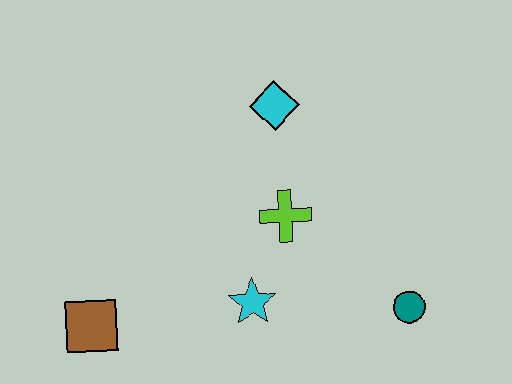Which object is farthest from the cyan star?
The cyan diamond is farthest from the cyan star.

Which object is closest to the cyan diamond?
The lime cross is closest to the cyan diamond.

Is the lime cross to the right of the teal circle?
No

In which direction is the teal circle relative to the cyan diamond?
The teal circle is below the cyan diamond.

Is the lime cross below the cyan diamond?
Yes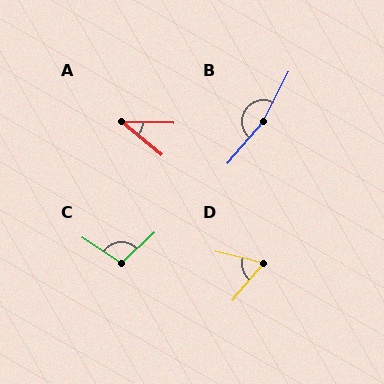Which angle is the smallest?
A, at approximately 37 degrees.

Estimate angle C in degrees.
Approximately 103 degrees.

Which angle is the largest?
B, at approximately 167 degrees.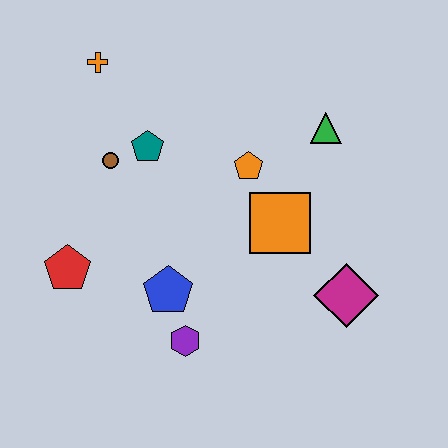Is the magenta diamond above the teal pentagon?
No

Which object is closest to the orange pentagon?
The orange square is closest to the orange pentagon.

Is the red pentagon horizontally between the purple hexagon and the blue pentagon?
No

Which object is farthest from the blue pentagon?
The orange cross is farthest from the blue pentagon.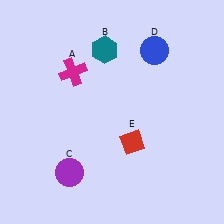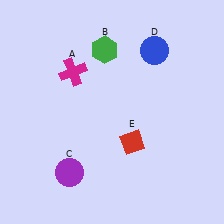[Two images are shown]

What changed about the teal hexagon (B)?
In Image 1, B is teal. In Image 2, it changed to green.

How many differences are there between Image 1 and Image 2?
There is 1 difference between the two images.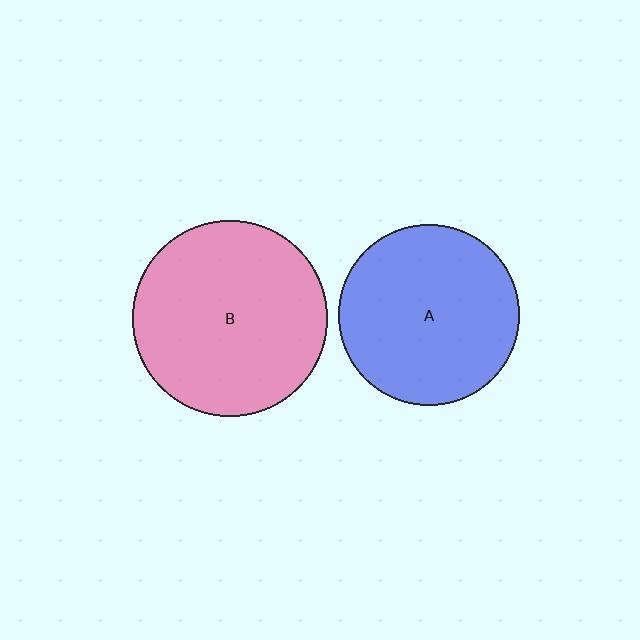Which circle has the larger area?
Circle B (pink).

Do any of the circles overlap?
No, none of the circles overlap.